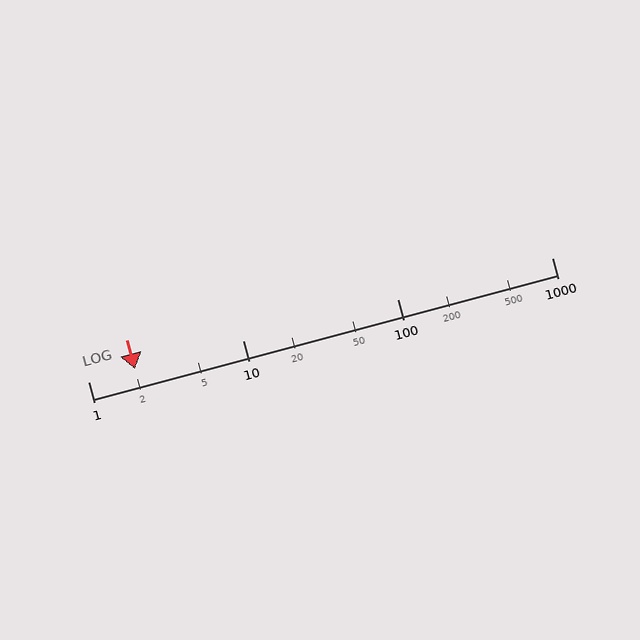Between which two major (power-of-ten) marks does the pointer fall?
The pointer is between 1 and 10.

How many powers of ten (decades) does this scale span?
The scale spans 3 decades, from 1 to 1000.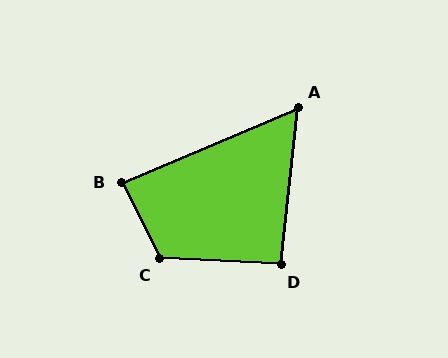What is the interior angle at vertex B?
Approximately 86 degrees (approximately right).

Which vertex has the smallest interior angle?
A, at approximately 61 degrees.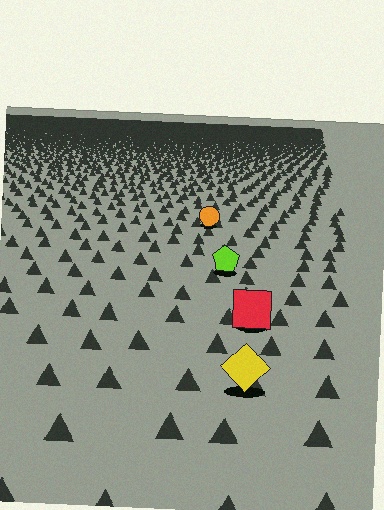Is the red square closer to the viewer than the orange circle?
Yes. The red square is closer — you can tell from the texture gradient: the ground texture is coarser near it.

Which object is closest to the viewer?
The yellow diamond is closest. The texture marks near it are larger and more spread out.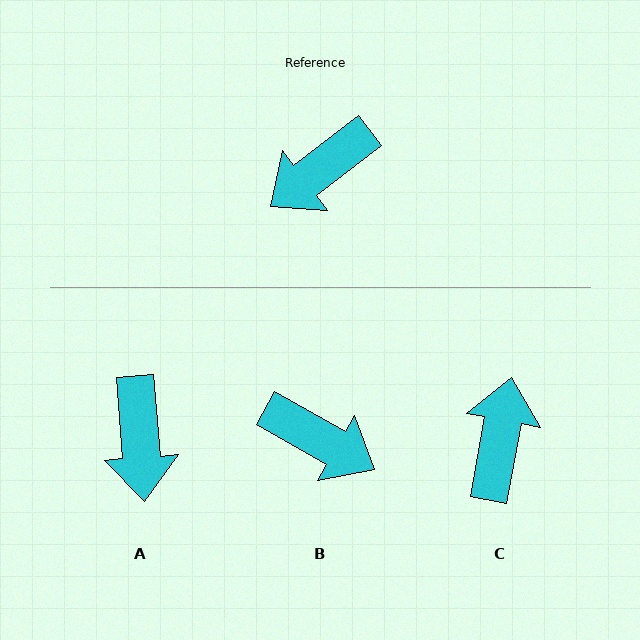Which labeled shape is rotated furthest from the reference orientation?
C, about 138 degrees away.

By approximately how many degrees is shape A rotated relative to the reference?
Approximately 57 degrees counter-clockwise.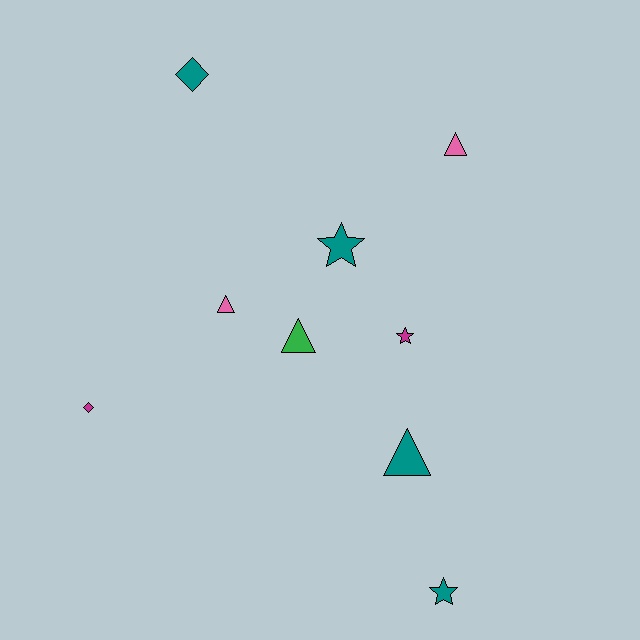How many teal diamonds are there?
There is 1 teal diamond.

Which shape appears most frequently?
Triangle, with 4 objects.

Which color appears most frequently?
Teal, with 4 objects.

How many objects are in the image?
There are 9 objects.